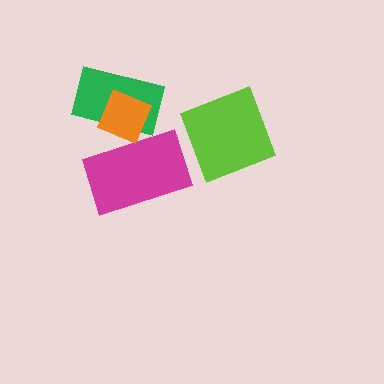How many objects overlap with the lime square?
0 objects overlap with the lime square.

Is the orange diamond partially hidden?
No, no other shape covers it.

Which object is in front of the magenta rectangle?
The orange diamond is in front of the magenta rectangle.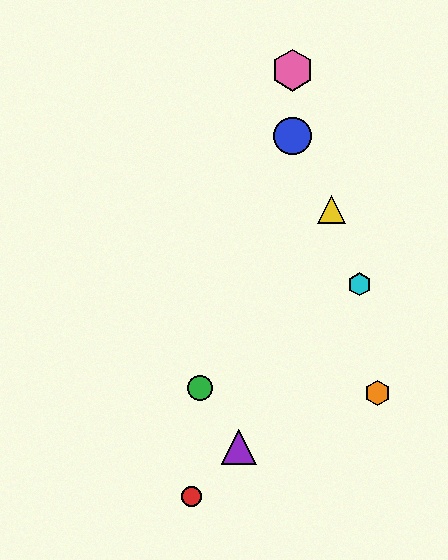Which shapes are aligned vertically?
The blue circle, the pink hexagon are aligned vertically.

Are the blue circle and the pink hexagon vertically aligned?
Yes, both are at x≈293.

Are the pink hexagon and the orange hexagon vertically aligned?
No, the pink hexagon is at x≈293 and the orange hexagon is at x≈378.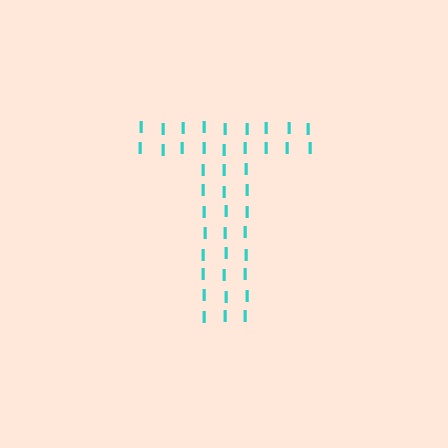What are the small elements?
The small elements are letter I's.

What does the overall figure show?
The overall figure shows the letter T.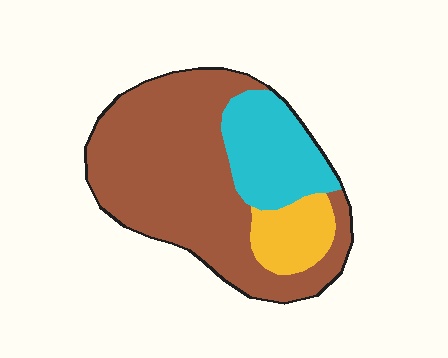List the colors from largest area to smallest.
From largest to smallest: brown, cyan, yellow.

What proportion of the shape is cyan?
Cyan takes up about one fifth (1/5) of the shape.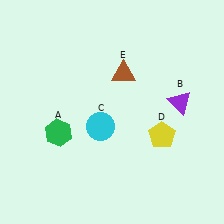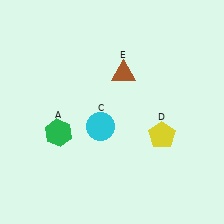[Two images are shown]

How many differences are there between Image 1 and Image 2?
There is 1 difference between the two images.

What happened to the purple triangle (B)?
The purple triangle (B) was removed in Image 2. It was in the top-right area of Image 1.